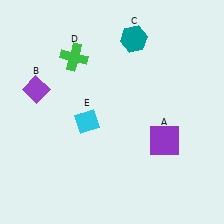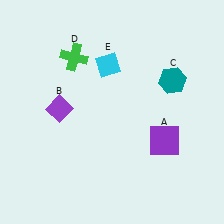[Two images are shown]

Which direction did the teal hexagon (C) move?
The teal hexagon (C) moved down.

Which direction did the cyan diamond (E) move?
The cyan diamond (E) moved up.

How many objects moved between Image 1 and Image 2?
3 objects moved between the two images.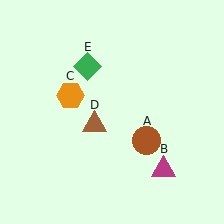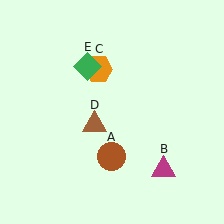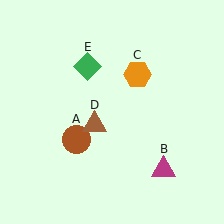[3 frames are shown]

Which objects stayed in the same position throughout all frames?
Magenta triangle (object B) and brown triangle (object D) and green diamond (object E) remained stationary.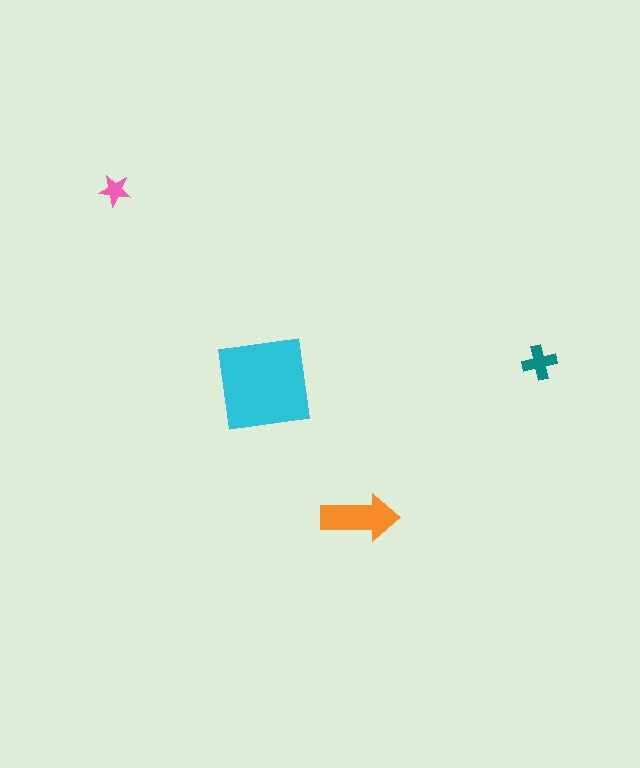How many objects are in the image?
There are 4 objects in the image.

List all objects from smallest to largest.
The pink star, the teal cross, the orange arrow, the cyan square.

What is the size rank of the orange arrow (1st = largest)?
2nd.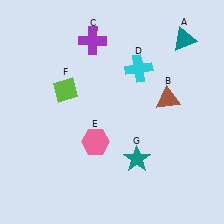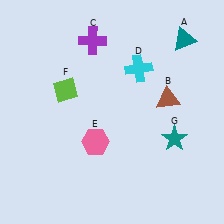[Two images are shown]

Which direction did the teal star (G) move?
The teal star (G) moved right.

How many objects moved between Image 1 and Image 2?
1 object moved between the two images.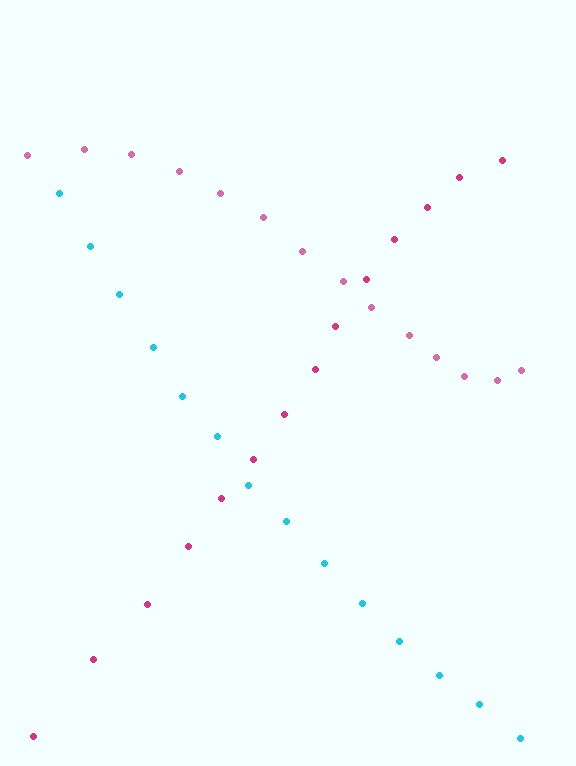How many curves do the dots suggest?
There are 3 distinct paths.